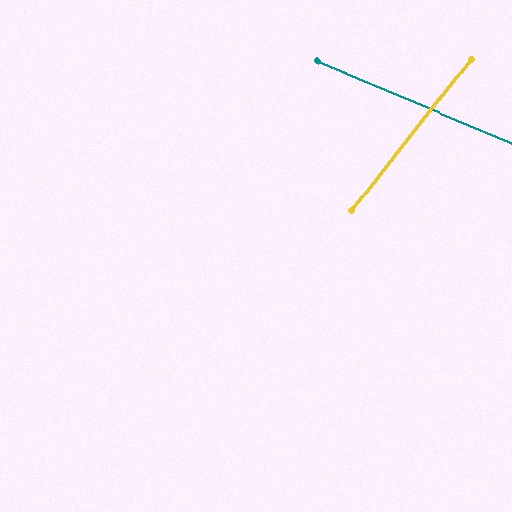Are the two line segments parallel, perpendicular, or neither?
Neither parallel nor perpendicular — they differ by about 75°.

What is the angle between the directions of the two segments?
Approximately 75 degrees.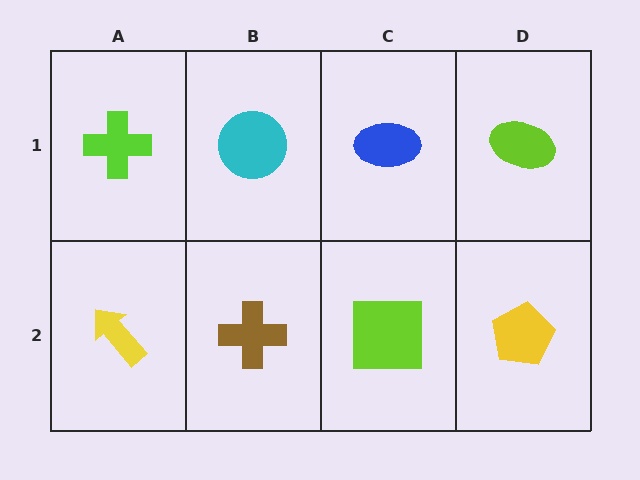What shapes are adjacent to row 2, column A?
A lime cross (row 1, column A), a brown cross (row 2, column B).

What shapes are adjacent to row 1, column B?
A brown cross (row 2, column B), a lime cross (row 1, column A), a blue ellipse (row 1, column C).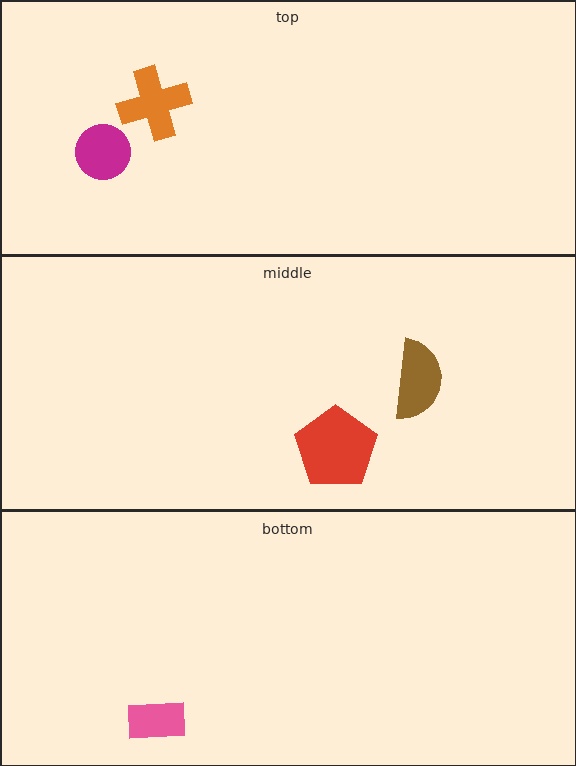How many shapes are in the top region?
2.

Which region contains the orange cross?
The top region.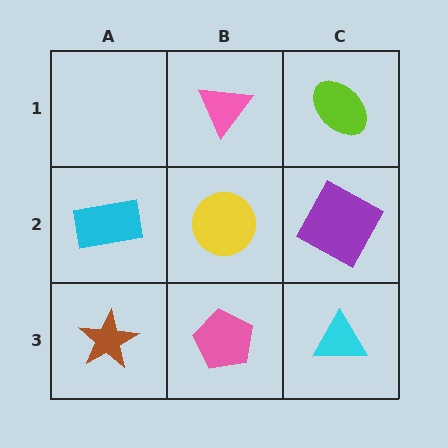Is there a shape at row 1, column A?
No, that cell is empty.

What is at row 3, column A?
A brown star.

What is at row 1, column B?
A pink triangle.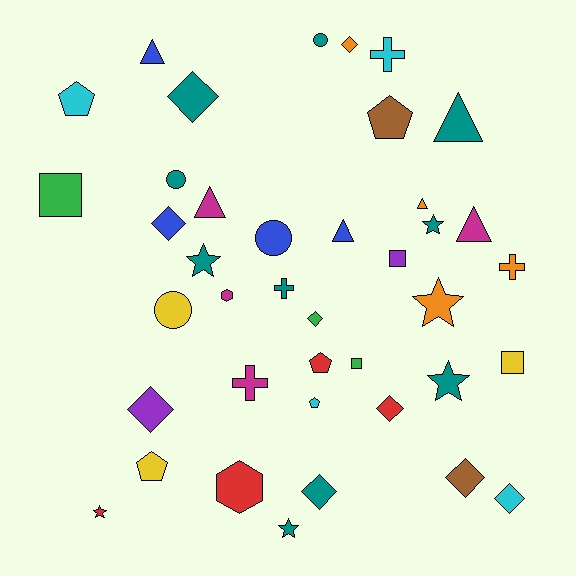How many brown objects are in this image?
There are 2 brown objects.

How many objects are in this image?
There are 40 objects.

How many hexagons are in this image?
There are 2 hexagons.